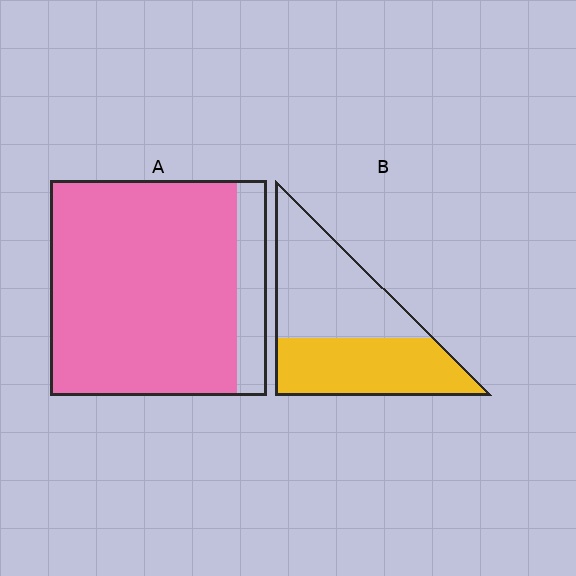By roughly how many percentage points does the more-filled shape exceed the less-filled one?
By roughly 40 percentage points (A over B).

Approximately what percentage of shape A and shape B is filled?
A is approximately 85% and B is approximately 45%.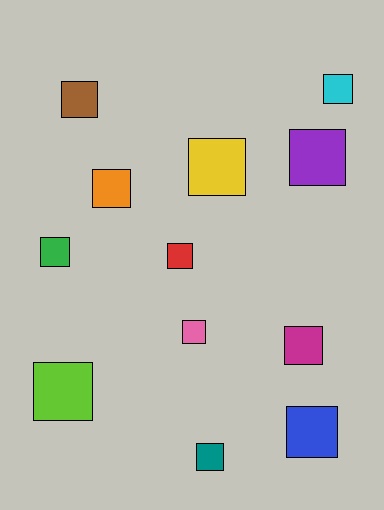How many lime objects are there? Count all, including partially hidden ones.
There is 1 lime object.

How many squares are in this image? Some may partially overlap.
There are 12 squares.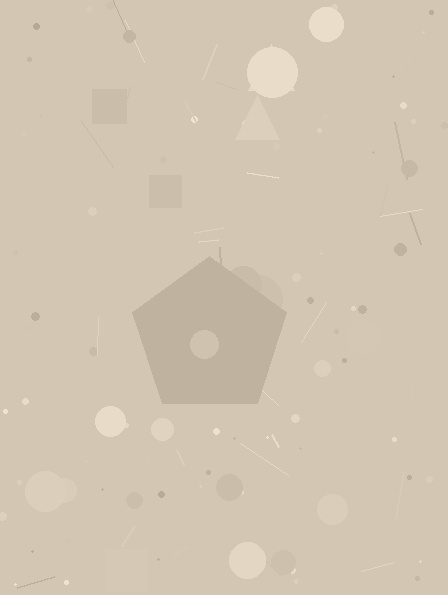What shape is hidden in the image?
A pentagon is hidden in the image.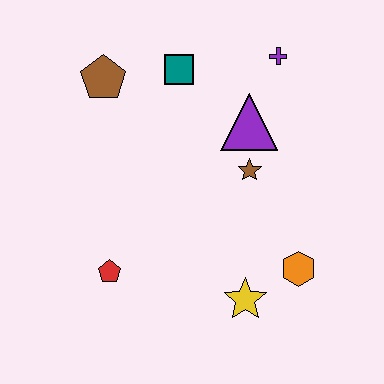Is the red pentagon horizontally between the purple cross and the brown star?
No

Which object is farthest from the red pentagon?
The purple cross is farthest from the red pentagon.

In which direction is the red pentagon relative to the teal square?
The red pentagon is below the teal square.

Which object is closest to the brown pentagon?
The teal square is closest to the brown pentagon.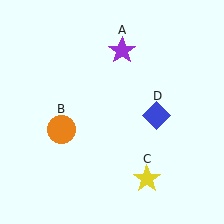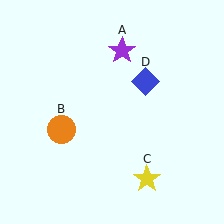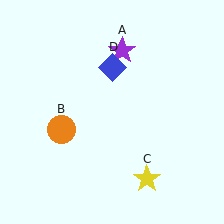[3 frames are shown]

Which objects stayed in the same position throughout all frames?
Purple star (object A) and orange circle (object B) and yellow star (object C) remained stationary.